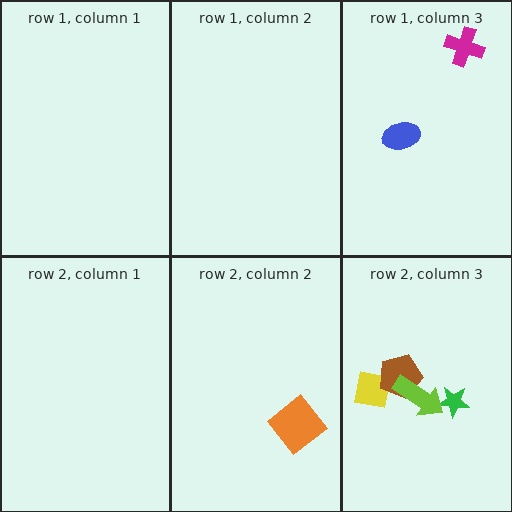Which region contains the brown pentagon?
The row 2, column 3 region.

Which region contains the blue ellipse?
The row 1, column 3 region.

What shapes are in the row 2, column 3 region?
The green star, the yellow square, the brown pentagon, the lime arrow.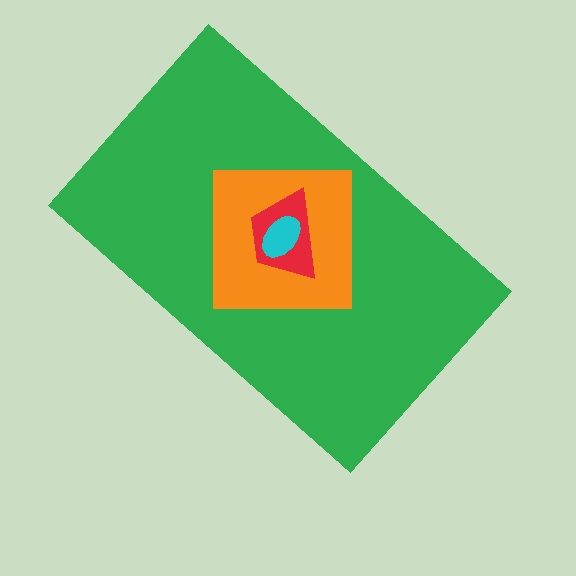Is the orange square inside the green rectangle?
Yes.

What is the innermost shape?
The cyan ellipse.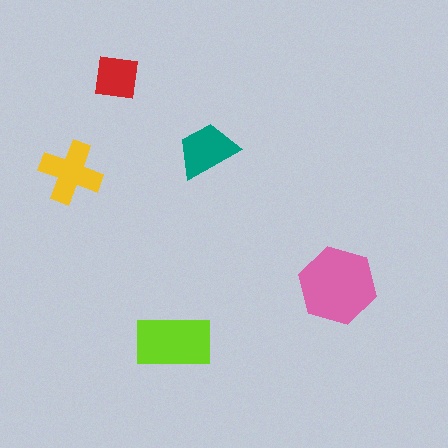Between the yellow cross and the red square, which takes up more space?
The yellow cross.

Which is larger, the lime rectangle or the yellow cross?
The lime rectangle.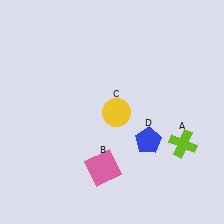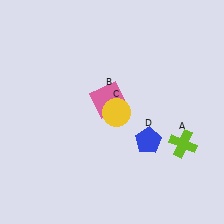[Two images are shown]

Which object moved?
The pink square (B) moved up.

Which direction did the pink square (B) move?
The pink square (B) moved up.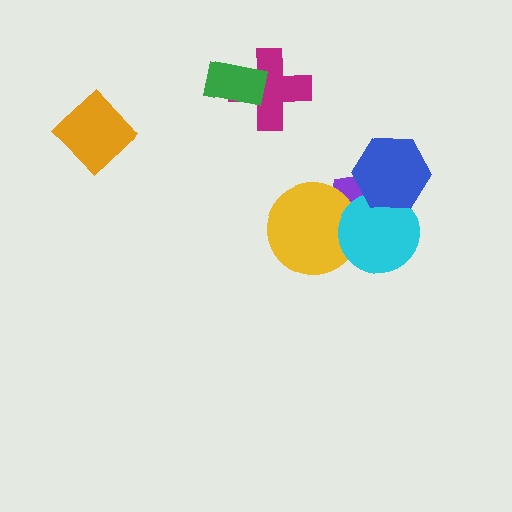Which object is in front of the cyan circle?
The blue hexagon is in front of the cyan circle.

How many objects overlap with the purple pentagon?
3 objects overlap with the purple pentagon.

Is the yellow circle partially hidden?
Yes, it is partially covered by another shape.